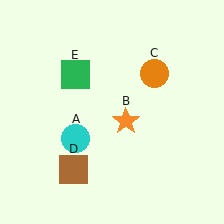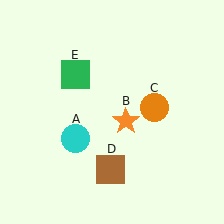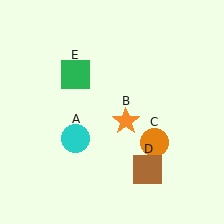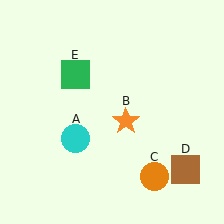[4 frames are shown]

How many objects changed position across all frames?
2 objects changed position: orange circle (object C), brown square (object D).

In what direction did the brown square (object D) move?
The brown square (object D) moved right.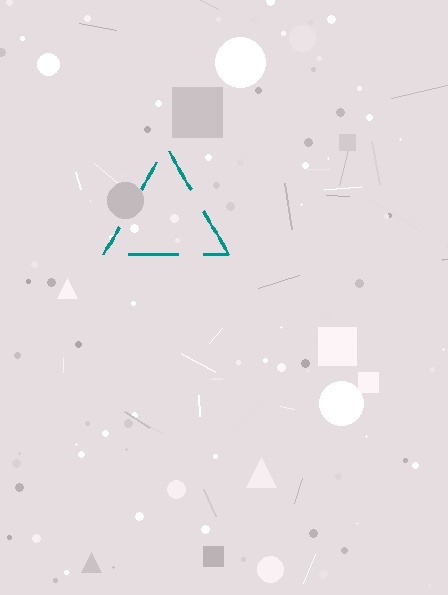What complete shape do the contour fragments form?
The contour fragments form a triangle.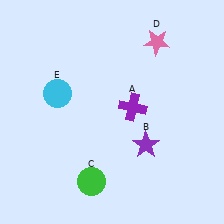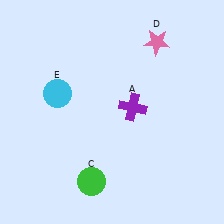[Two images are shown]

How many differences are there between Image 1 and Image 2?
There is 1 difference between the two images.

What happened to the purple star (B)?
The purple star (B) was removed in Image 2. It was in the bottom-right area of Image 1.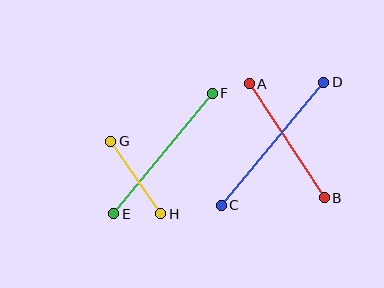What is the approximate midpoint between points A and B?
The midpoint is at approximately (287, 141) pixels.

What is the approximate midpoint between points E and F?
The midpoint is at approximately (163, 153) pixels.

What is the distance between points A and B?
The distance is approximately 137 pixels.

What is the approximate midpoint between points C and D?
The midpoint is at approximately (273, 144) pixels.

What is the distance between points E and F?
The distance is approximately 155 pixels.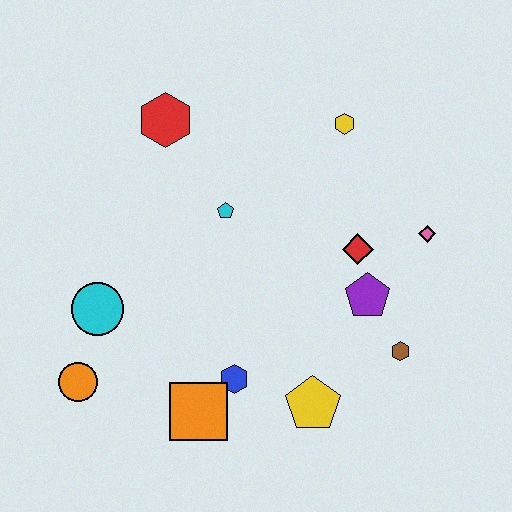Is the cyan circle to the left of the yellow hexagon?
Yes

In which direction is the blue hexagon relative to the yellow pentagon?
The blue hexagon is to the left of the yellow pentagon.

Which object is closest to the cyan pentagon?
The red hexagon is closest to the cyan pentagon.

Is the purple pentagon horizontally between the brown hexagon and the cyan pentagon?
Yes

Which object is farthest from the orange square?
The yellow hexagon is farthest from the orange square.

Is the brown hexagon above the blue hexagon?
Yes